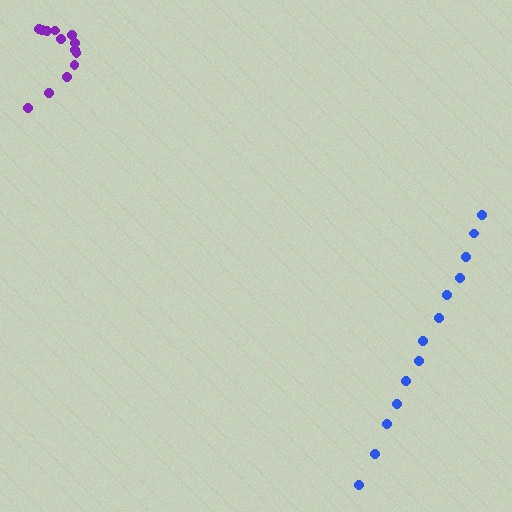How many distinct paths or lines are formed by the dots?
There are 2 distinct paths.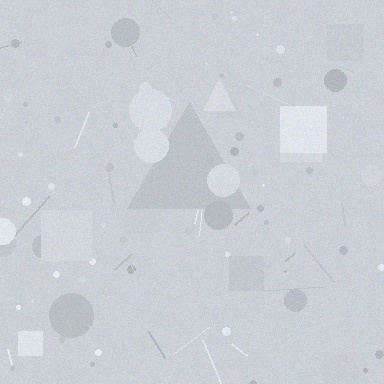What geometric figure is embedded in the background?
A triangle is embedded in the background.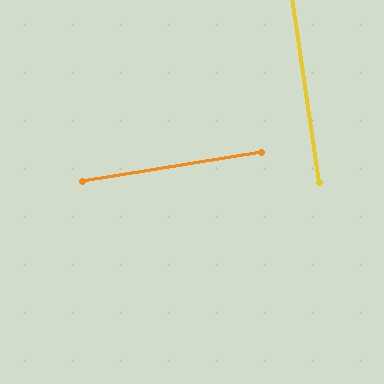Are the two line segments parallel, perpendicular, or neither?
Perpendicular — they meet at approximately 89°.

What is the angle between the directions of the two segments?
Approximately 89 degrees.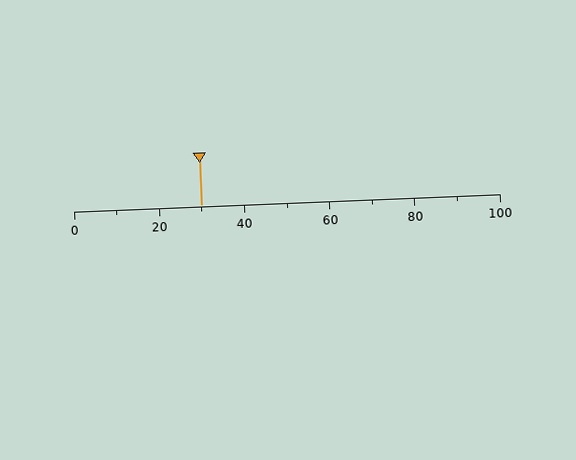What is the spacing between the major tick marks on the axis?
The major ticks are spaced 20 apart.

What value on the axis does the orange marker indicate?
The marker indicates approximately 30.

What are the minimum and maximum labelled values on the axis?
The axis runs from 0 to 100.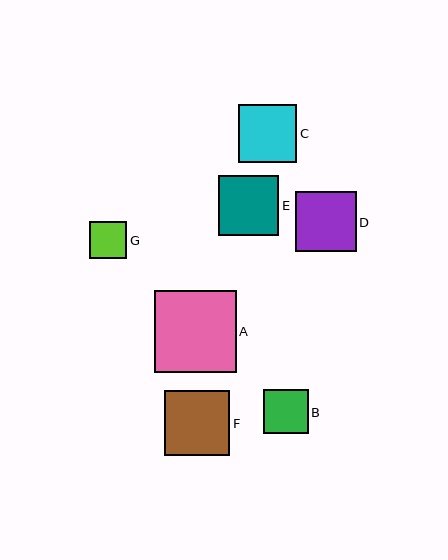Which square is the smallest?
Square G is the smallest with a size of approximately 37 pixels.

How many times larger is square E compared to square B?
Square E is approximately 1.4 times the size of square B.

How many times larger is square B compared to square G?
Square B is approximately 1.2 times the size of square G.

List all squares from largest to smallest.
From largest to smallest: A, F, D, E, C, B, G.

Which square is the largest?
Square A is the largest with a size of approximately 82 pixels.